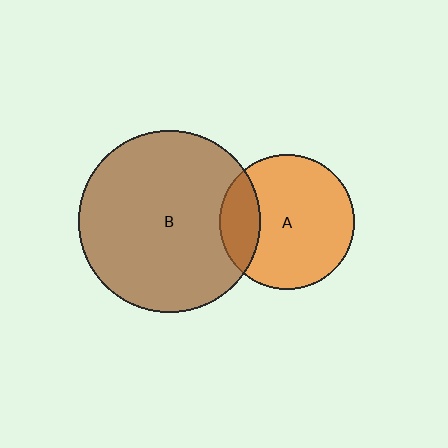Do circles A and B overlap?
Yes.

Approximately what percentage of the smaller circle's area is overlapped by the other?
Approximately 20%.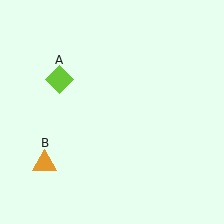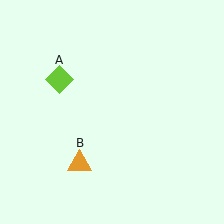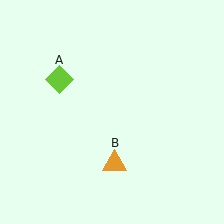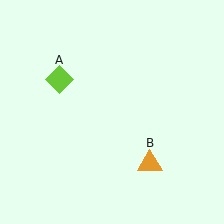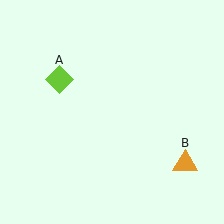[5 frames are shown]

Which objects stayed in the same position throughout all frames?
Lime diamond (object A) remained stationary.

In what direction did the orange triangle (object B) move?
The orange triangle (object B) moved right.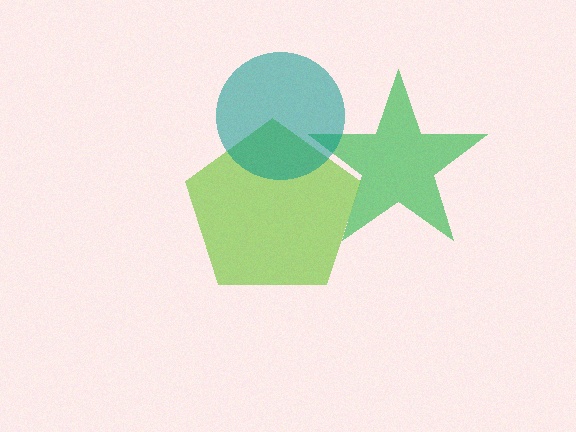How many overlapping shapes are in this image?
There are 3 overlapping shapes in the image.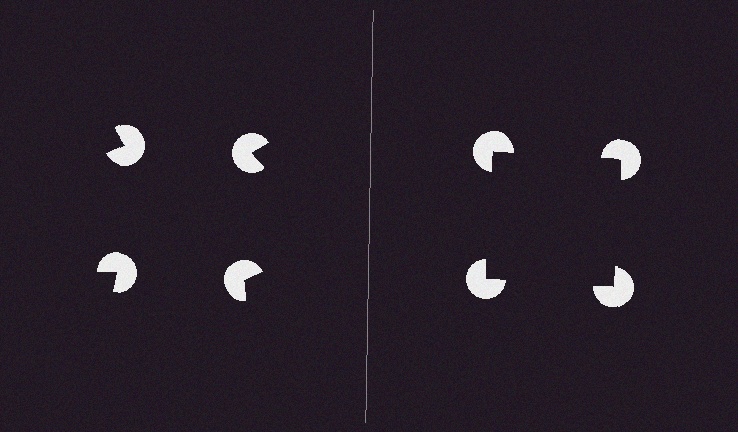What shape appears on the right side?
An illusory square.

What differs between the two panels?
The pac-man discs are positioned identically on both sides; only the wedge orientations differ. On the right they align to a square; on the left they are misaligned.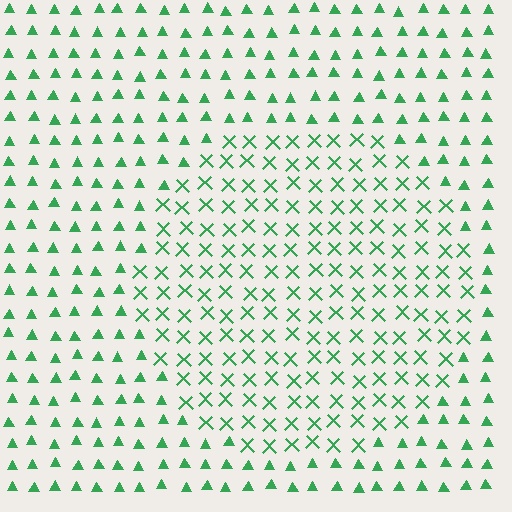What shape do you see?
I see a circle.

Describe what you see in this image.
The image is filled with small green elements arranged in a uniform grid. A circle-shaped region contains X marks, while the surrounding area contains triangles. The boundary is defined purely by the change in element shape.